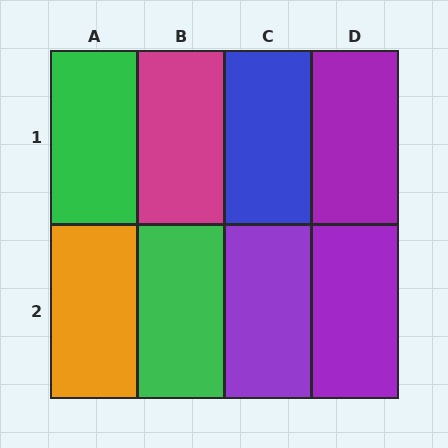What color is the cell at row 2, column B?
Green.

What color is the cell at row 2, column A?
Orange.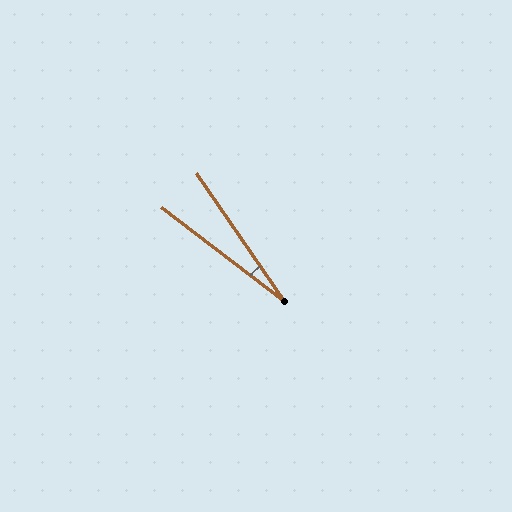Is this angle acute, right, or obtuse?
It is acute.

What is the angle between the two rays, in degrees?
Approximately 18 degrees.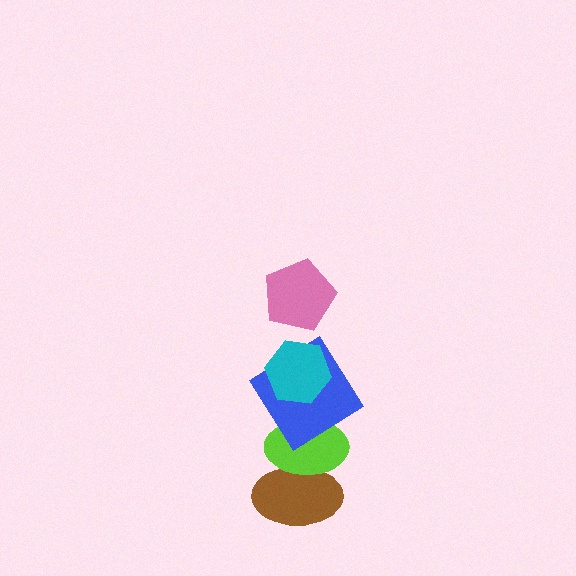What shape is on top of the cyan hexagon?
The pink pentagon is on top of the cyan hexagon.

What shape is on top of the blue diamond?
The cyan hexagon is on top of the blue diamond.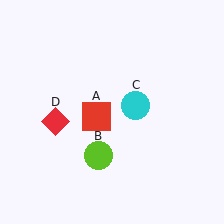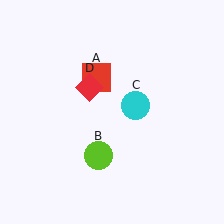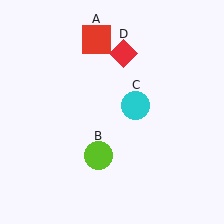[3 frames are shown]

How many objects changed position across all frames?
2 objects changed position: red square (object A), red diamond (object D).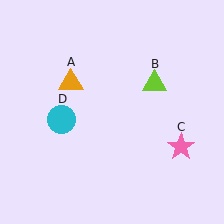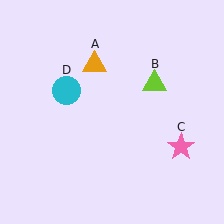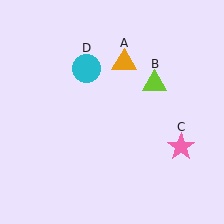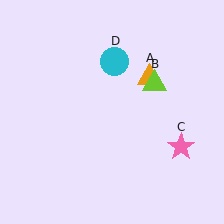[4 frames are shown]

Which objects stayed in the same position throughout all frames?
Lime triangle (object B) and pink star (object C) remained stationary.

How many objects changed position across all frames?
2 objects changed position: orange triangle (object A), cyan circle (object D).